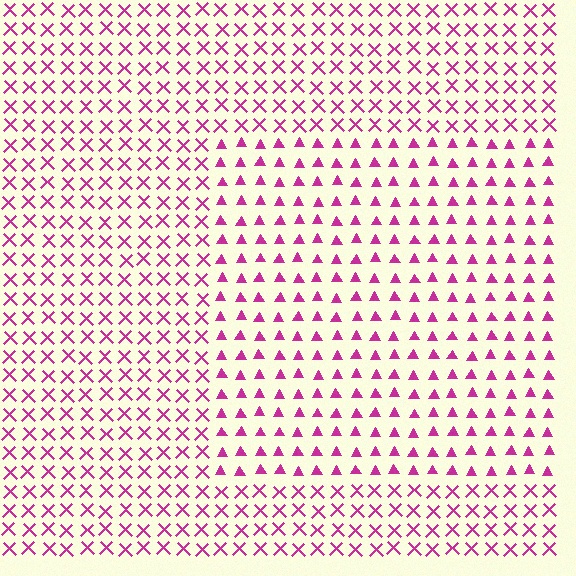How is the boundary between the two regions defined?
The boundary is defined by a change in element shape: triangles inside vs. X marks outside. All elements share the same color and spacing.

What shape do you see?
I see a rectangle.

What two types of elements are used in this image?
The image uses triangles inside the rectangle region and X marks outside it.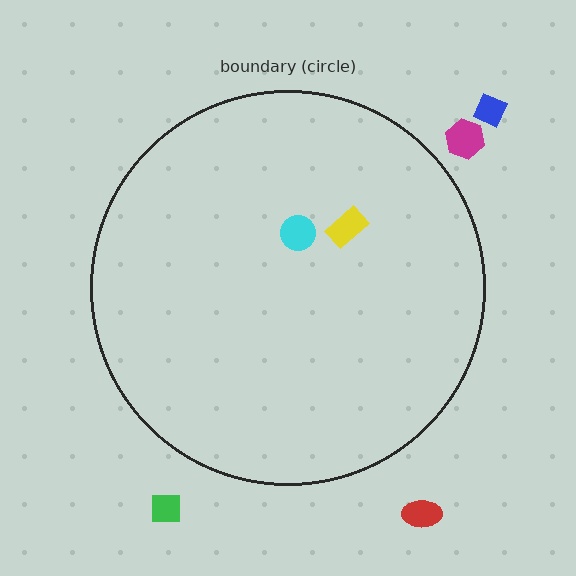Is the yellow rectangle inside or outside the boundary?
Inside.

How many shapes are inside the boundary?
2 inside, 4 outside.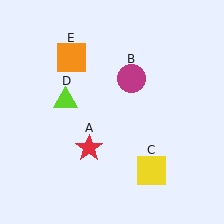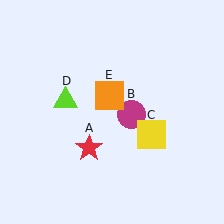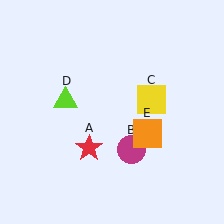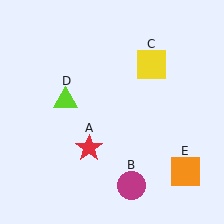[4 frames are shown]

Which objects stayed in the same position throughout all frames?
Red star (object A) and lime triangle (object D) remained stationary.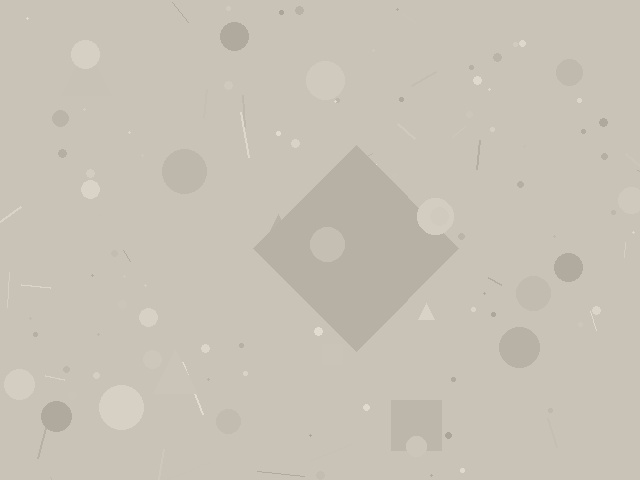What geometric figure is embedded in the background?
A diamond is embedded in the background.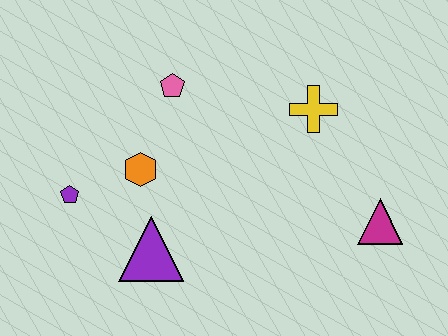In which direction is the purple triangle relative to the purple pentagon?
The purple triangle is to the right of the purple pentagon.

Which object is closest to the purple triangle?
The orange hexagon is closest to the purple triangle.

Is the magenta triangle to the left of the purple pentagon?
No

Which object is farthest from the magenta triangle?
The purple pentagon is farthest from the magenta triangle.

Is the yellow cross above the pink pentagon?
No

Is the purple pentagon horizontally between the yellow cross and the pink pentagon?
No